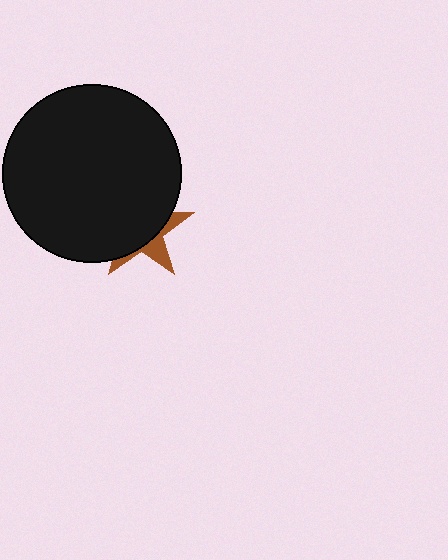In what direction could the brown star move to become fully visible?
The brown star could move toward the lower-right. That would shift it out from behind the black circle entirely.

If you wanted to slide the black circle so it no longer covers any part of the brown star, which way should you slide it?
Slide it toward the upper-left — that is the most direct way to separate the two shapes.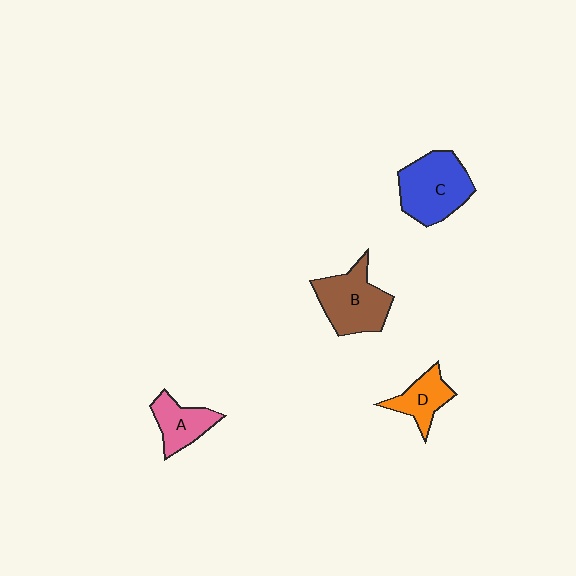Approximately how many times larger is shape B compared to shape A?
Approximately 1.5 times.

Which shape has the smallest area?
Shape D (orange).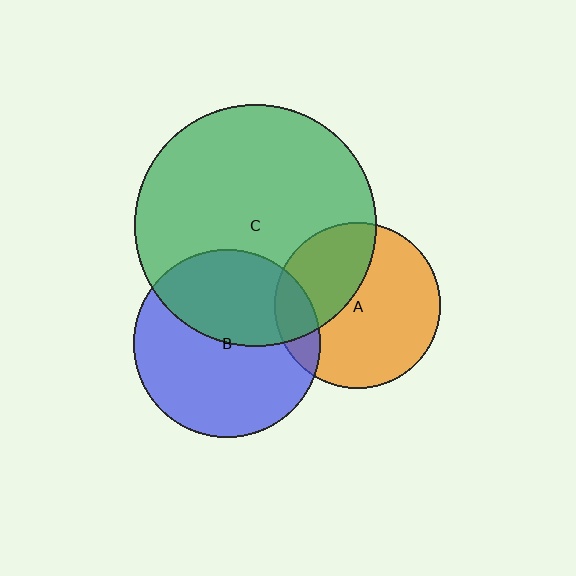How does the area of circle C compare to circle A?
Approximately 2.1 times.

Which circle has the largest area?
Circle C (green).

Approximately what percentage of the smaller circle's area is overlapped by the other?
Approximately 40%.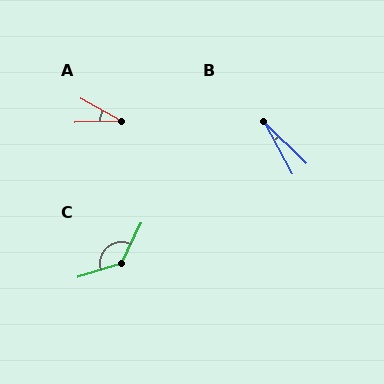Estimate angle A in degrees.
Approximately 31 degrees.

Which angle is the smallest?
B, at approximately 17 degrees.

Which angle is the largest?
C, at approximately 133 degrees.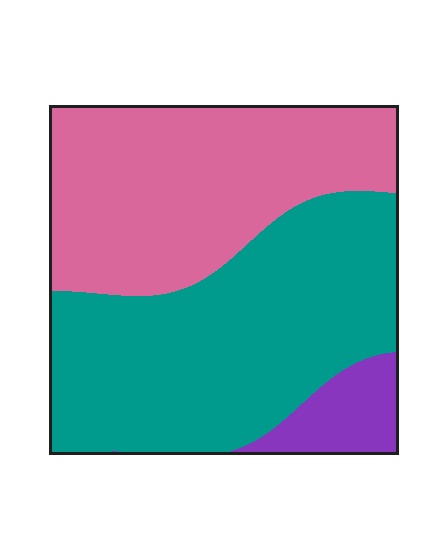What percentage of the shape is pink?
Pink takes up between a quarter and a half of the shape.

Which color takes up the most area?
Teal, at roughly 50%.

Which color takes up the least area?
Purple, at roughly 10%.